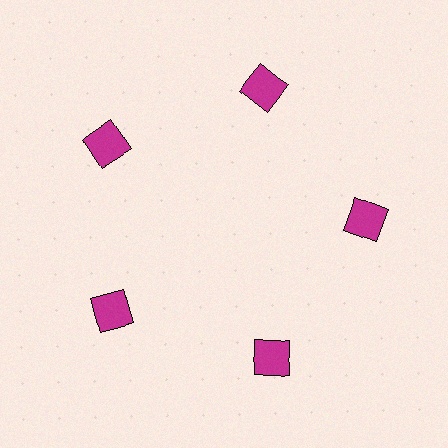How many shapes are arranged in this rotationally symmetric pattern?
There are 5 shapes, arranged in 5 groups of 1.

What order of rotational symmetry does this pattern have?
This pattern has 5-fold rotational symmetry.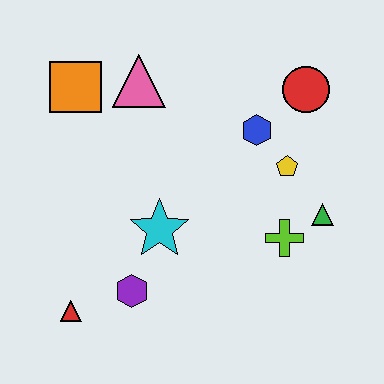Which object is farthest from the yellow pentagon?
The red triangle is farthest from the yellow pentagon.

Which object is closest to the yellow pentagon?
The blue hexagon is closest to the yellow pentagon.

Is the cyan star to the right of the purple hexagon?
Yes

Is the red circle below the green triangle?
No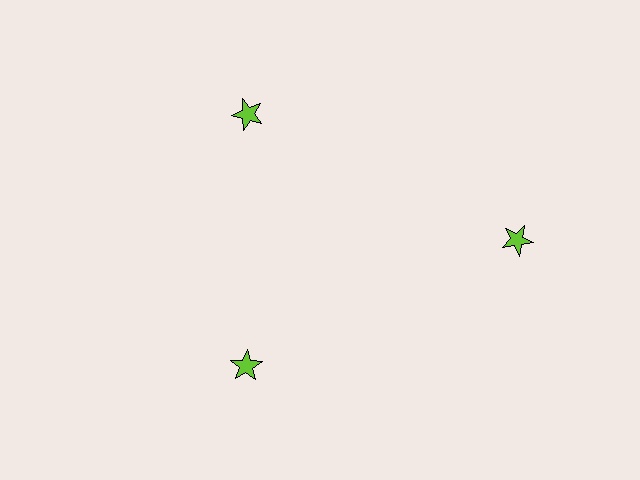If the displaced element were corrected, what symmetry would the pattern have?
It would have 3-fold rotational symmetry — the pattern would map onto itself every 120 degrees.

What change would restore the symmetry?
The symmetry would be restored by moving it inward, back onto the ring so that all 3 stars sit at equal angles and equal distance from the center.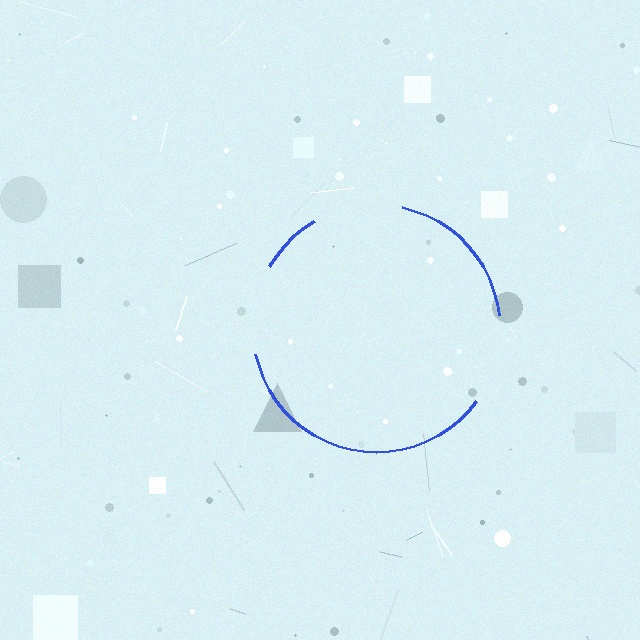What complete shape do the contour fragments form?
The contour fragments form a circle.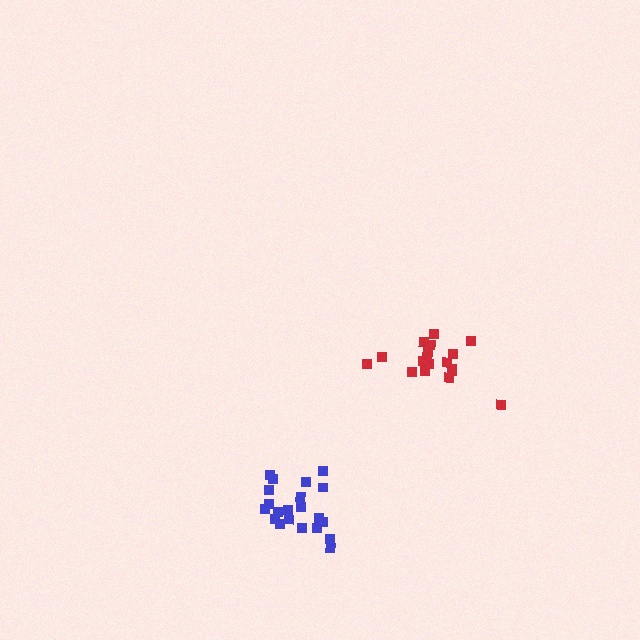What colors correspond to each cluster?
The clusters are colored: blue, red.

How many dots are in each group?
Group 1: 21 dots, Group 2: 19 dots (40 total).